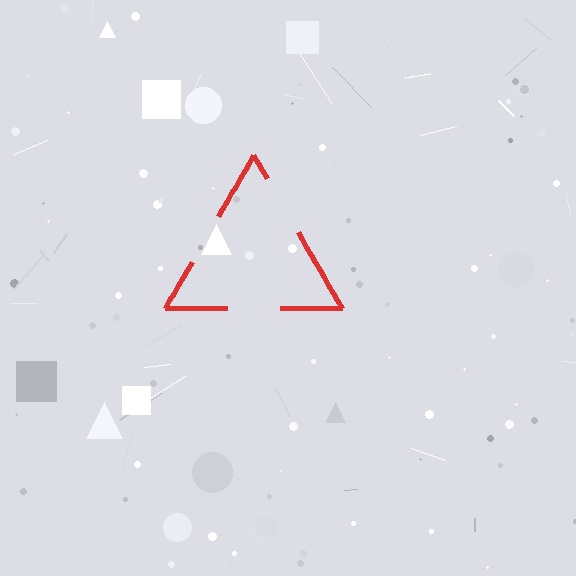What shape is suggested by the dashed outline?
The dashed outline suggests a triangle.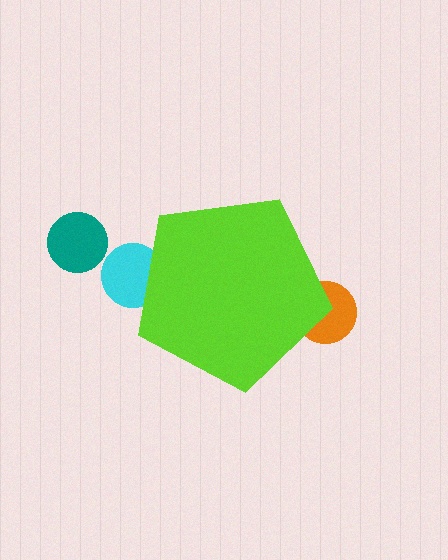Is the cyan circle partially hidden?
Yes, the cyan circle is partially hidden behind the lime pentagon.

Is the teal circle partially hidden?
No, the teal circle is fully visible.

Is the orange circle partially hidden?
Yes, the orange circle is partially hidden behind the lime pentagon.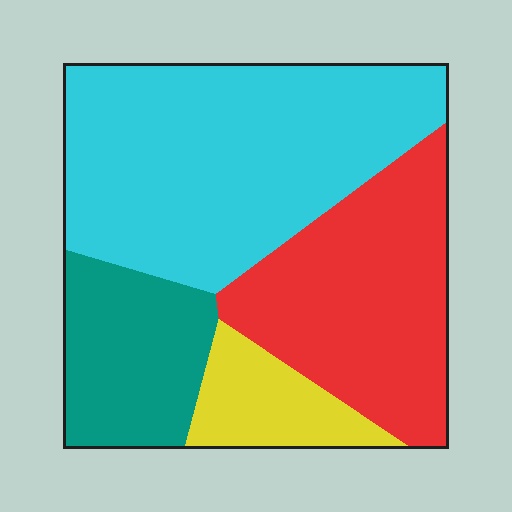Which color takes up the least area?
Yellow, at roughly 10%.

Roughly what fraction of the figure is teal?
Teal covers roughly 15% of the figure.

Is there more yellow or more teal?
Teal.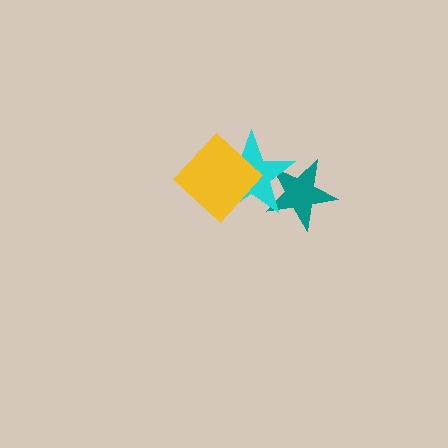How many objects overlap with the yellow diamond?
1 object overlaps with the yellow diamond.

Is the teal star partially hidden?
Yes, it is partially covered by another shape.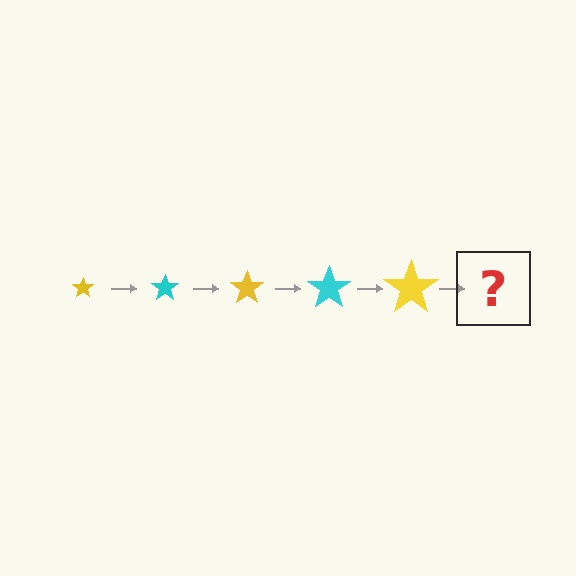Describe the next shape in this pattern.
It should be a cyan star, larger than the previous one.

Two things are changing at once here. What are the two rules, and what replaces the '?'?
The two rules are that the star grows larger each step and the color cycles through yellow and cyan. The '?' should be a cyan star, larger than the previous one.